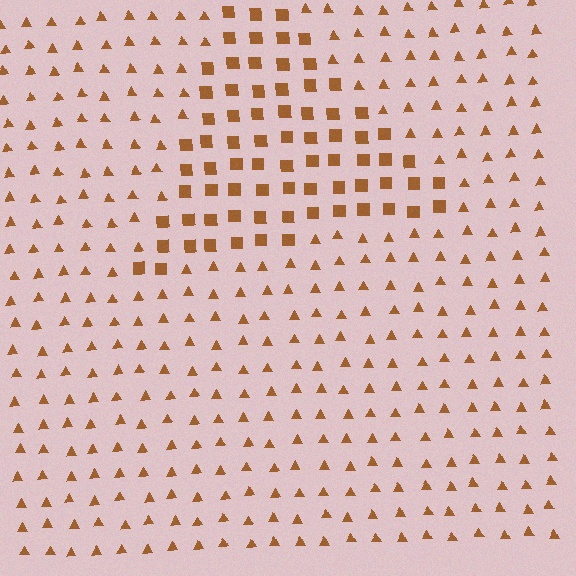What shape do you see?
I see a triangle.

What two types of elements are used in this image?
The image uses squares inside the triangle region and triangles outside it.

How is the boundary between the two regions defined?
The boundary is defined by a change in element shape: squares inside vs. triangles outside. All elements share the same color and spacing.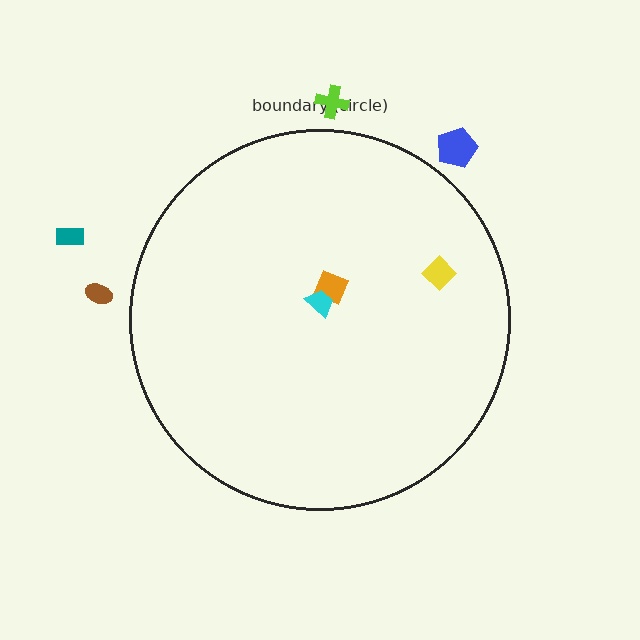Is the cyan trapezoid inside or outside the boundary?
Inside.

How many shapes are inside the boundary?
3 inside, 4 outside.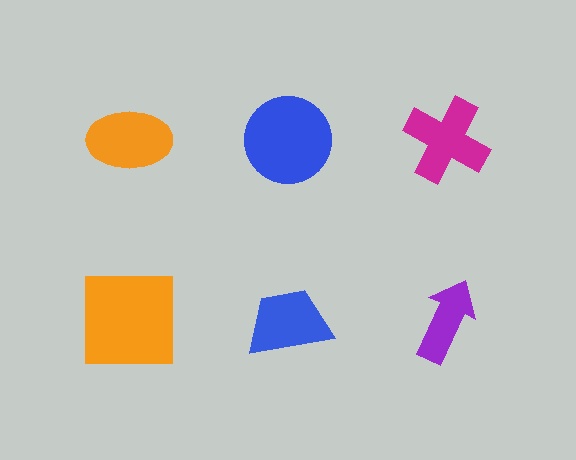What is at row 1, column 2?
A blue circle.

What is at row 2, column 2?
A blue trapezoid.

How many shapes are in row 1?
3 shapes.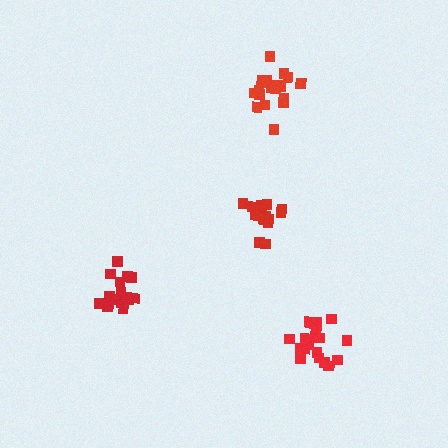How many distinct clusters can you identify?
There are 4 distinct clusters.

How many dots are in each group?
Group 1: 19 dots, Group 2: 16 dots, Group 3: 19 dots, Group 4: 16 dots (70 total).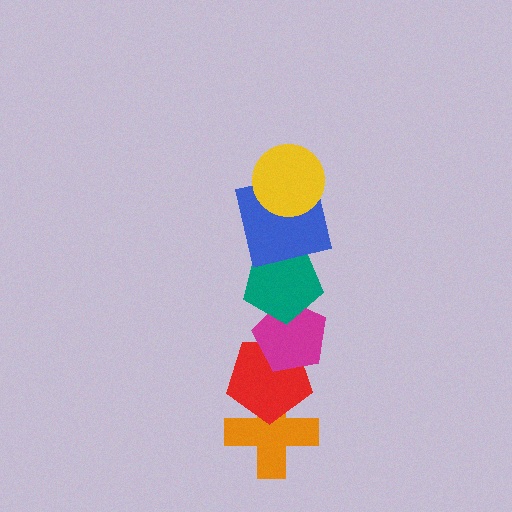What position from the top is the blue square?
The blue square is 2nd from the top.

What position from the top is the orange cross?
The orange cross is 6th from the top.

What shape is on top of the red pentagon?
The magenta pentagon is on top of the red pentagon.